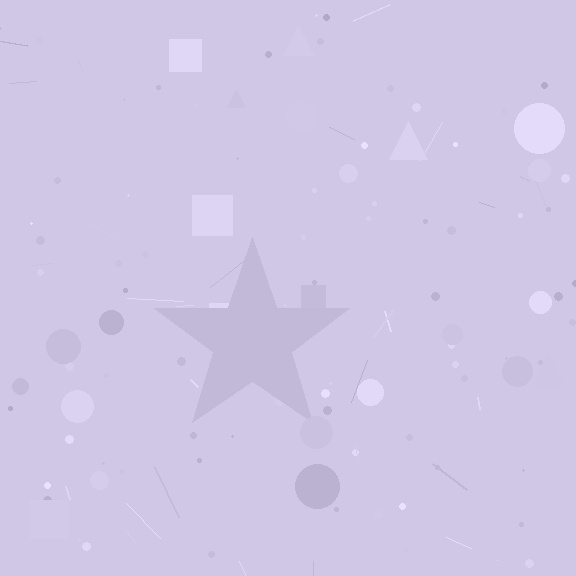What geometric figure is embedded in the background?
A star is embedded in the background.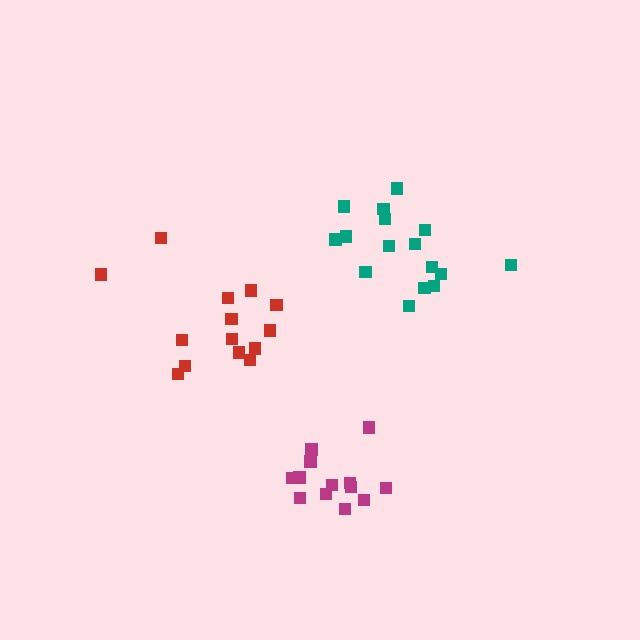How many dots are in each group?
Group 1: 14 dots, Group 2: 14 dots, Group 3: 16 dots (44 total).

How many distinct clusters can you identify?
There are 3 distinct clusters.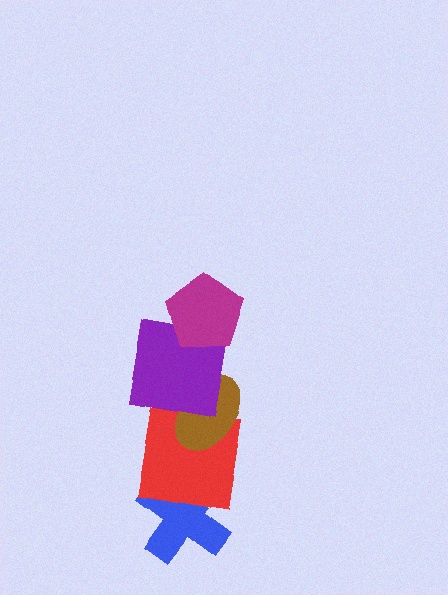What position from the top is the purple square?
The purple square is 2nd from the top.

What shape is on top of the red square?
The brown ellipse is on top of the red square.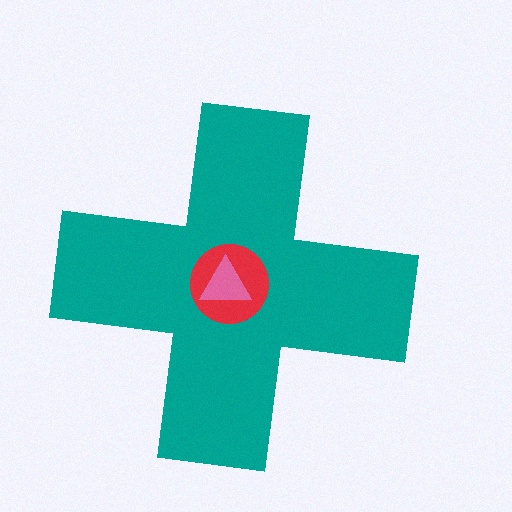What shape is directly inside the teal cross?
The red circle.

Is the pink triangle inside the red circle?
Yes.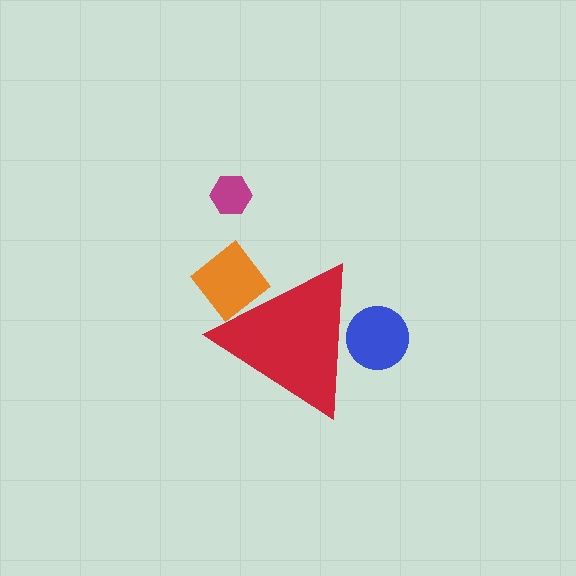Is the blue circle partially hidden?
Yes, the blue circle is partially hidden behind the red triangle.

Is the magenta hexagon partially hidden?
No, the magenta hexagon is fully visible.